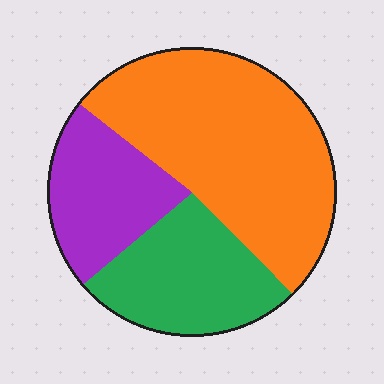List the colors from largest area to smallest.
From largest to smallest: orange, green, purple.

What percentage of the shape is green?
Green covers roughly 25% of the shape.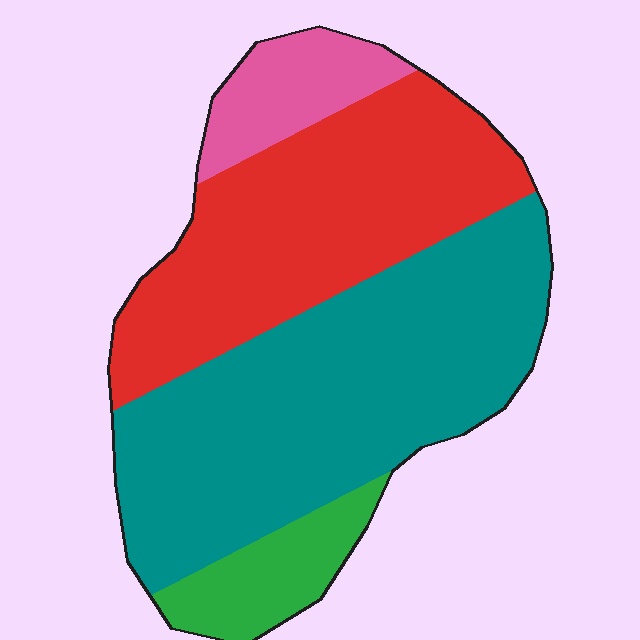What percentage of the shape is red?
Red takes up about one third (1/3) of the shape.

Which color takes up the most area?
Teal, at roughly 45%.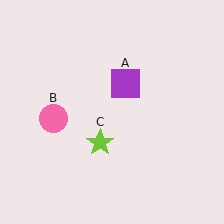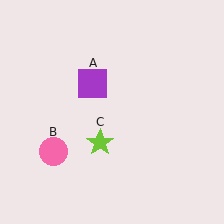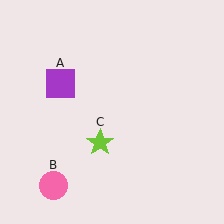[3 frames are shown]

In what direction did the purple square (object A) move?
The purple square (object A) moved left.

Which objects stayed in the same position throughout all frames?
Lime star (object C) remained stationary.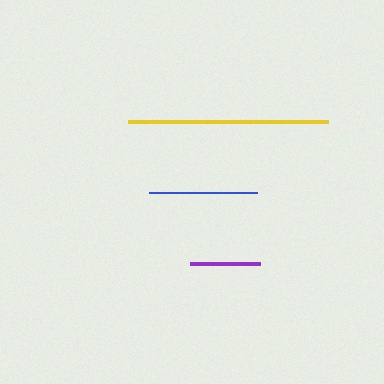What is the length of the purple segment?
The purple segment is approximately 70 pixels long.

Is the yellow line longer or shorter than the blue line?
The yellow line is longer than the blue line.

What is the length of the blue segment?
The blue segment is approximately 108 pixels long.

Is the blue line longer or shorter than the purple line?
The blue line is longer than the purple line.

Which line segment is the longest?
The yellow line is the longest at approximately 200 pixels.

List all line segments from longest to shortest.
From longest to shortest: yellow, blue, purple.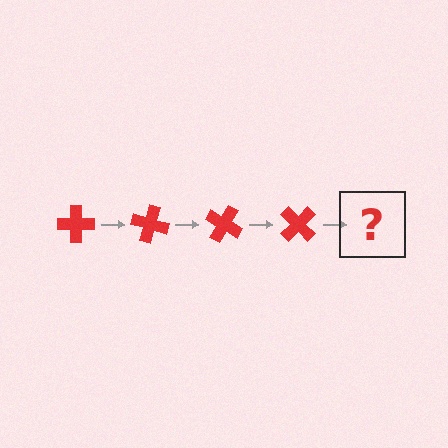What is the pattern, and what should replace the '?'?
The pattern is that the cross rotates 15 degrees each step. The '?' should be a red cross rotated 60 degrees.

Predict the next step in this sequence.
The next step is a red cross rotated 60 degrees.